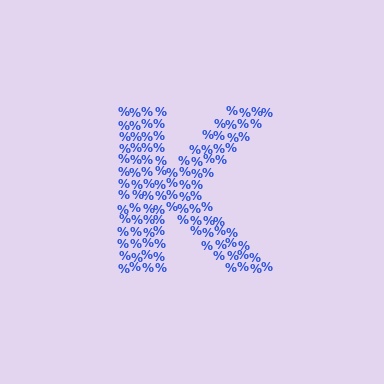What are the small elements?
The small elements are percent signs.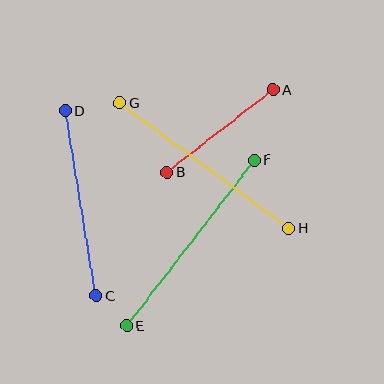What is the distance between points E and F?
The distance is approximately 209 pixels.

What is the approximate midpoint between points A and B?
The midpoint is at approximately (220, 131) pixels.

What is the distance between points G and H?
The distance is approximately 211 pixels.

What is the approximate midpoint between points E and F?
The midpoint is at approximately (191, 243) pixels.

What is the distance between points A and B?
The distance is approximately 134 pixels.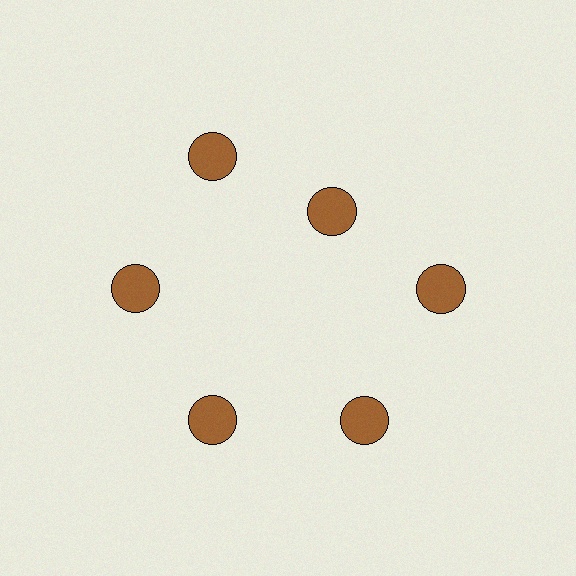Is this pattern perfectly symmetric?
No. The 6 brown circles are arranged in a ring, but one element near the 1 o'clock position is pulled inward toward the center, breaking the 6-fold rotational symmetry.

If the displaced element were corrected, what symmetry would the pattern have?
It would have 6-fold rotational symmetry — the pattern would map onto itself every 60 degrees.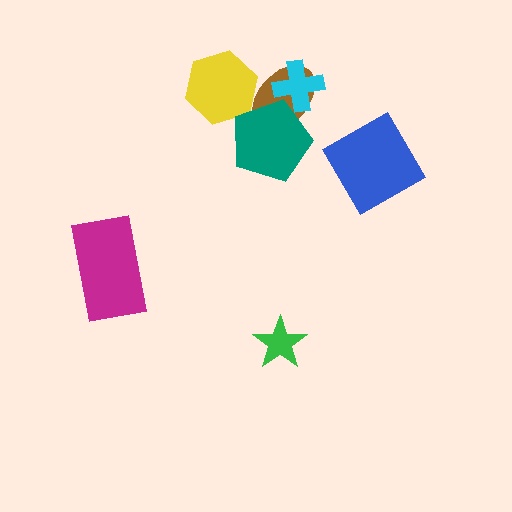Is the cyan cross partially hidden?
No, no other shape covers it.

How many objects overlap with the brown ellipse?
3 objects overlap with the brown ellipse.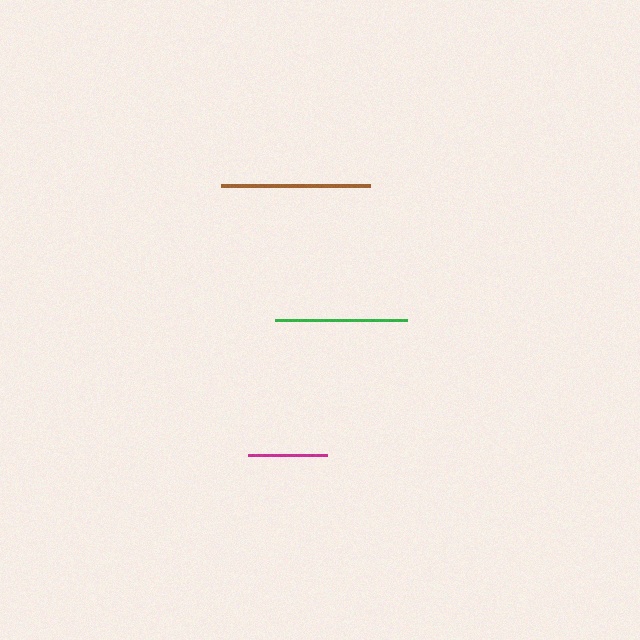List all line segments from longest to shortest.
From longest to shortest: brown, green, magenta.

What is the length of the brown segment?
The brown segment is approximately 149 pixels long.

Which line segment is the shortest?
The magenta line is the shortest at approximately 79 pixels.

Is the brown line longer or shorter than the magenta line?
The brown line is longer than the magenta line.